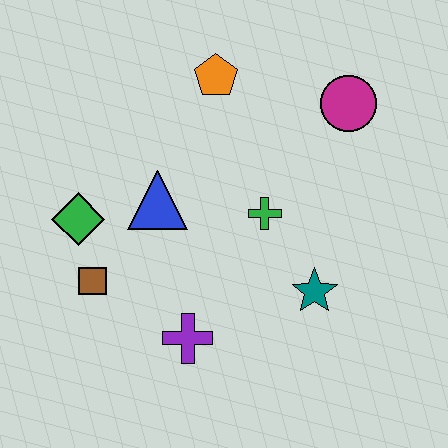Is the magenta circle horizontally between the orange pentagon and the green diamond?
No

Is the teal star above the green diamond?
No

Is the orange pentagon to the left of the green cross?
Yes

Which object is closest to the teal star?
The green cross is closest to the teal star.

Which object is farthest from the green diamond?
The magenta circle is farthest from the green diamond.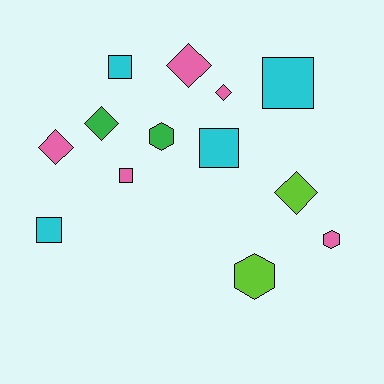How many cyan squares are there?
There are 4 cyan squares.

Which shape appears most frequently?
Square, with 5 objects.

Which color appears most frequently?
Pink, with 5 objects.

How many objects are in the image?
There are 13 objects.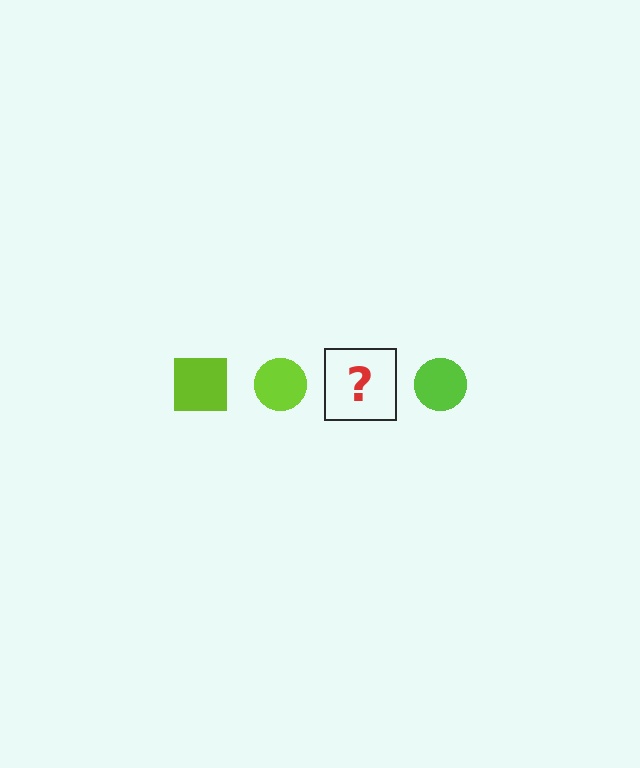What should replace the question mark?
The question mark should be replaced with a lime square.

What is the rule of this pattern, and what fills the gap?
The rule is that the pattern cycles through square, circle shapes in lime. The gap should be filled with a lime square.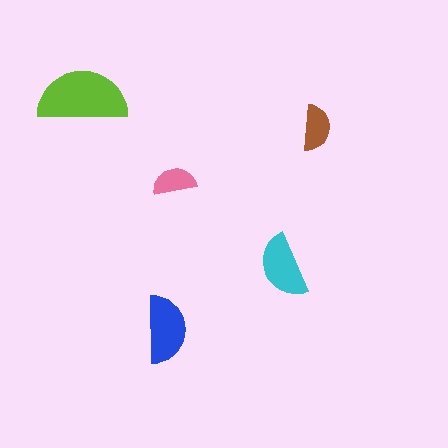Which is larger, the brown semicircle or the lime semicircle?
The lime one.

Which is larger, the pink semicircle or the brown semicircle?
The brown one.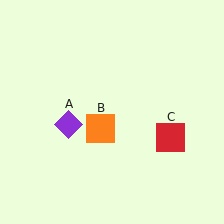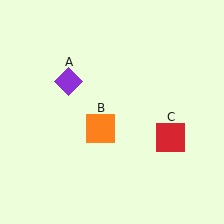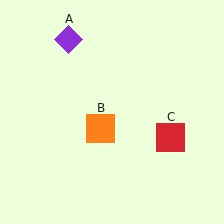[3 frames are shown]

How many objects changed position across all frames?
1 object changed position: purple diamond (object A).